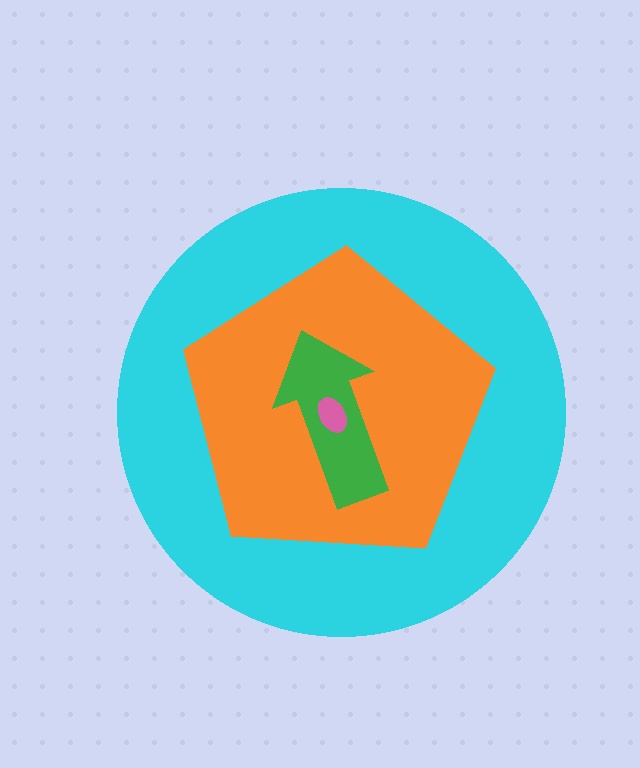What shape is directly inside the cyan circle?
The orange pentagon.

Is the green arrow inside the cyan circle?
Yes.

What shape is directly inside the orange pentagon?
The green arrow.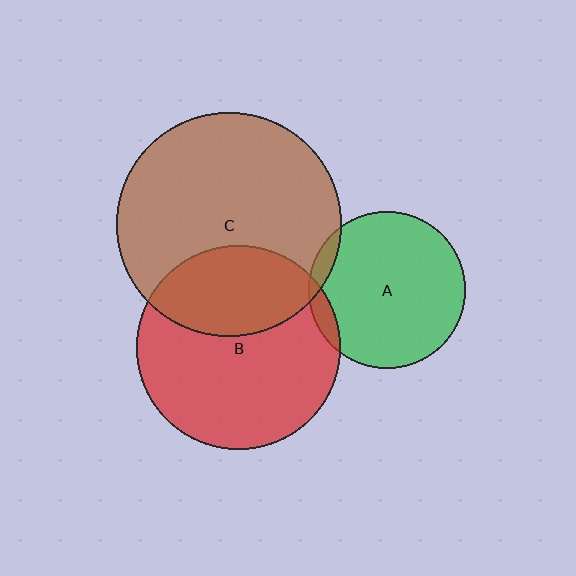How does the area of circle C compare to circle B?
Approximately 1.2 times.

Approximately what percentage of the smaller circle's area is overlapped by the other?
Approximately 5%.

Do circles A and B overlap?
Yes.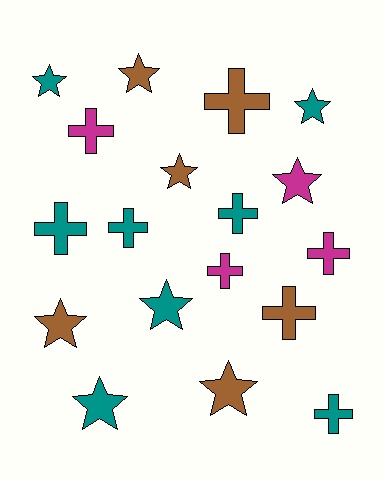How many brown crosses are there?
There are 2 brown crosses.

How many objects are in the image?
There are 18 objects.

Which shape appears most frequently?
Star, with 9 objects.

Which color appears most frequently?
Teal, with 8 objects.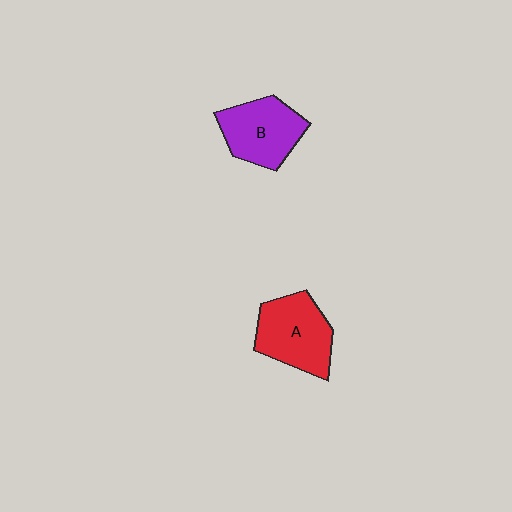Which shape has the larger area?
Shape A (red).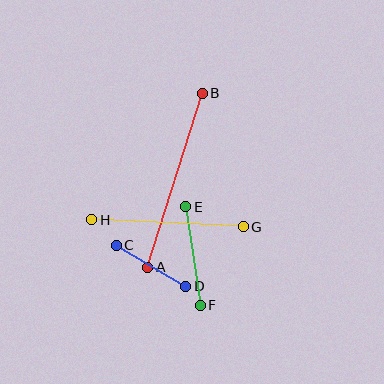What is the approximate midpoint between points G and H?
The midpoint is at approximately (167, 223) pixels.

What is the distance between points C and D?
The distance is approximately 81 pixels.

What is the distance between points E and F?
The distance is approximately 100 pixels.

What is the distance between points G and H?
The distance is approximately 152 pixels.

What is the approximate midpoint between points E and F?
The midpoint is at approximately (193, 256) pixels.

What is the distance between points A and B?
The distance is approximately 182 pixels.